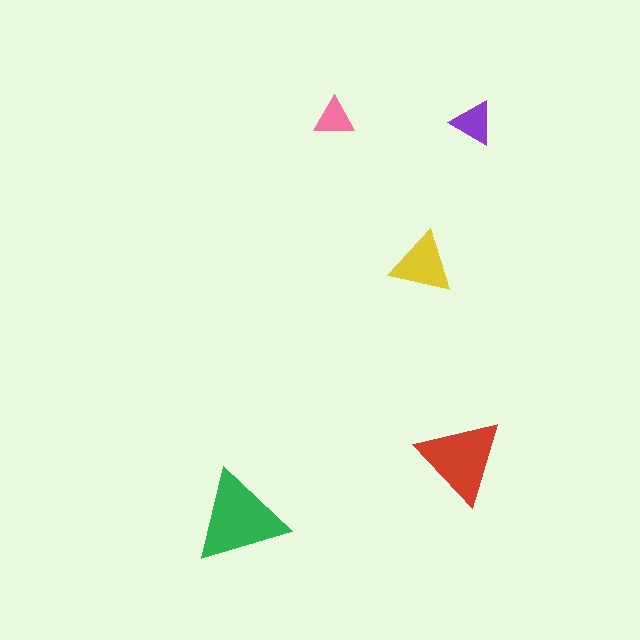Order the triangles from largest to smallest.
the green one, the red one, the yellow one, the purple one, the pink one.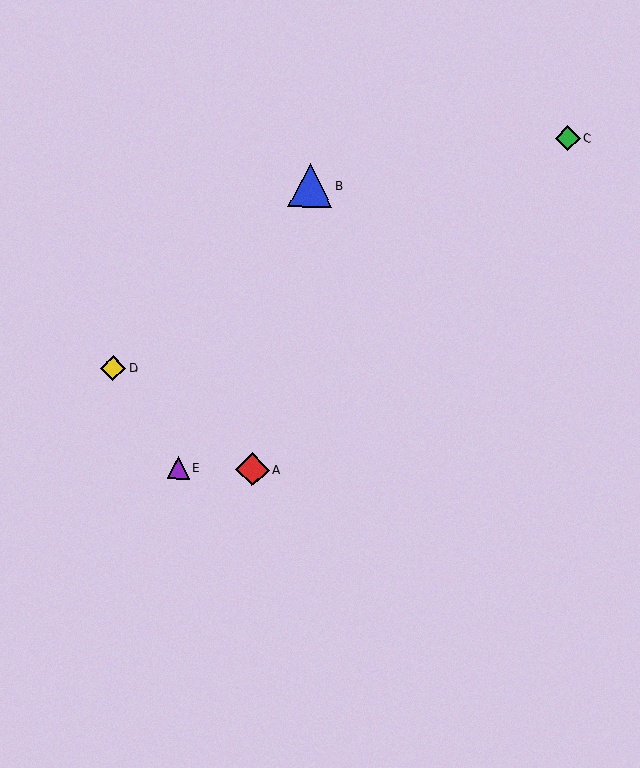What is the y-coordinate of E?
Object E is at y≈468.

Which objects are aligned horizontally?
Objects A, E are aligned horizontally.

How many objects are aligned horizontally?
2 objects (A, E) are aligned horizontally.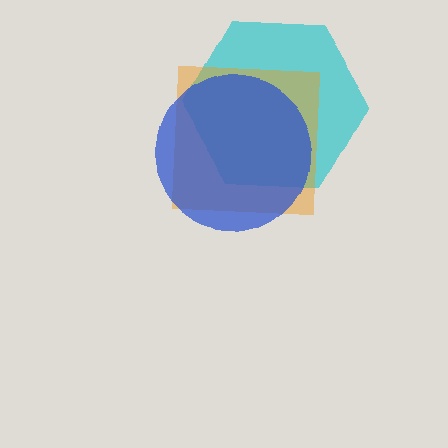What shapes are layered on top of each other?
The layered shapes are: a cyan hexagon, an orange square, a blue circle.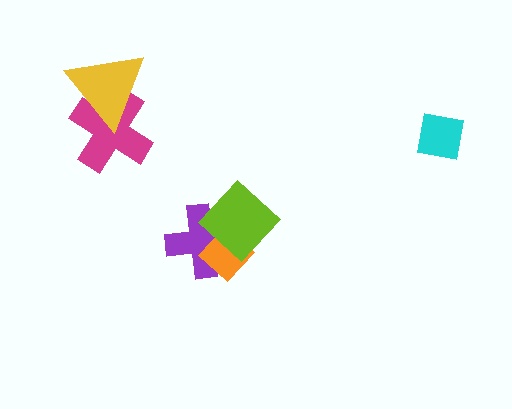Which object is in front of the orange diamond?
The lime diamond is in front of the orange diamond.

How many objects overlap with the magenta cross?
1 object overlaps with the magenta cross.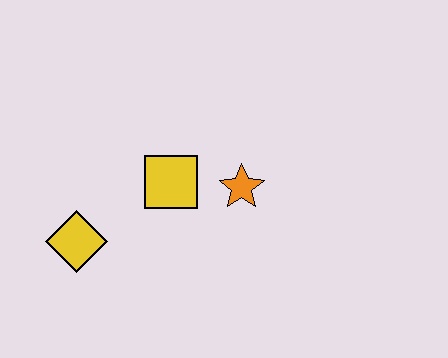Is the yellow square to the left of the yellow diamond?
No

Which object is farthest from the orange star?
The yellow diamond is farthest from the orange star.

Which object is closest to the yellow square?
The orange star is closest to the yellow square.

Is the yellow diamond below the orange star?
Yes